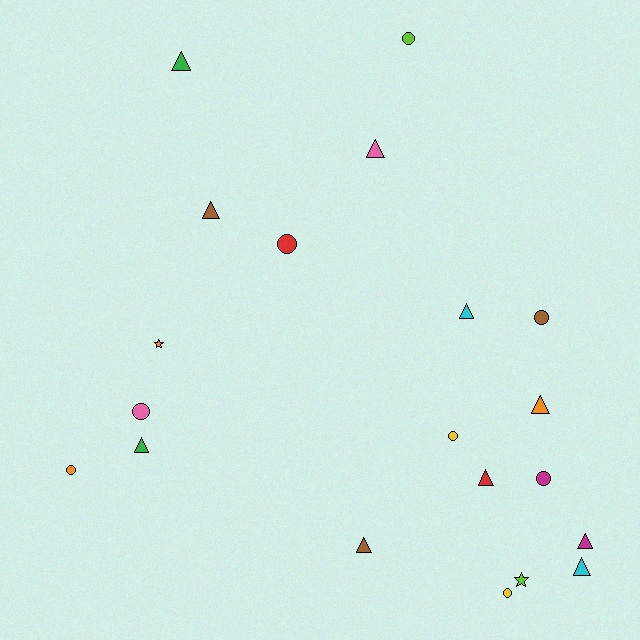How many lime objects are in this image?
There are 2 lime objects.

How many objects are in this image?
There are 20 objects.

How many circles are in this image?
There are 8 circles.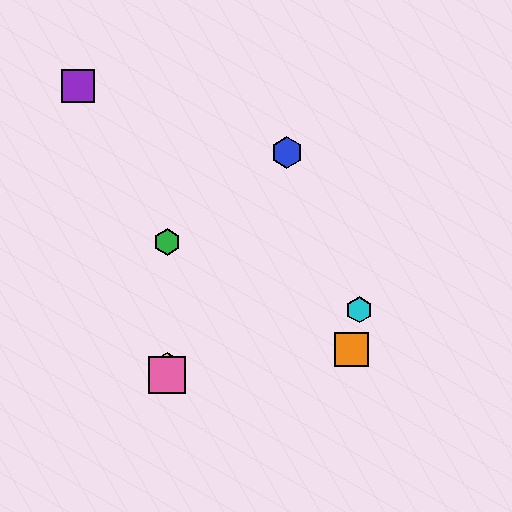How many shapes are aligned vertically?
4 shapes (the red square, the green hexagon, the yellow hexagon, the pink square) are aligned vertically.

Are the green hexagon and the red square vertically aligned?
Yes, both are at x≈167.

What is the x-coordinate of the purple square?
The purple square is at x≈78.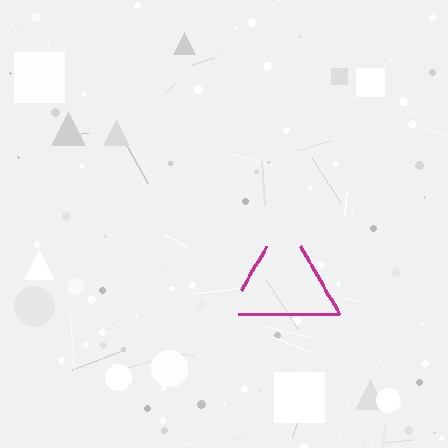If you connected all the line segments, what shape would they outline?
They would outline a triangle.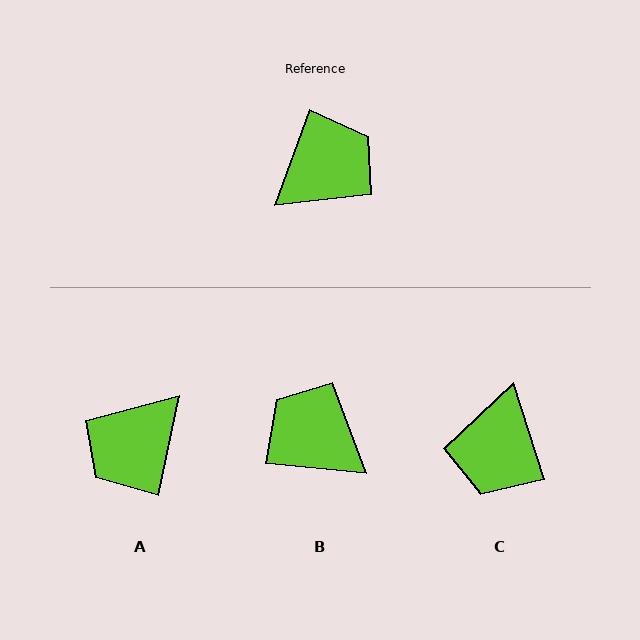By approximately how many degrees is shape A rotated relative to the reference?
Approximately 172 degrees clockwise.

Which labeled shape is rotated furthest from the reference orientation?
A, about 172 degrees away.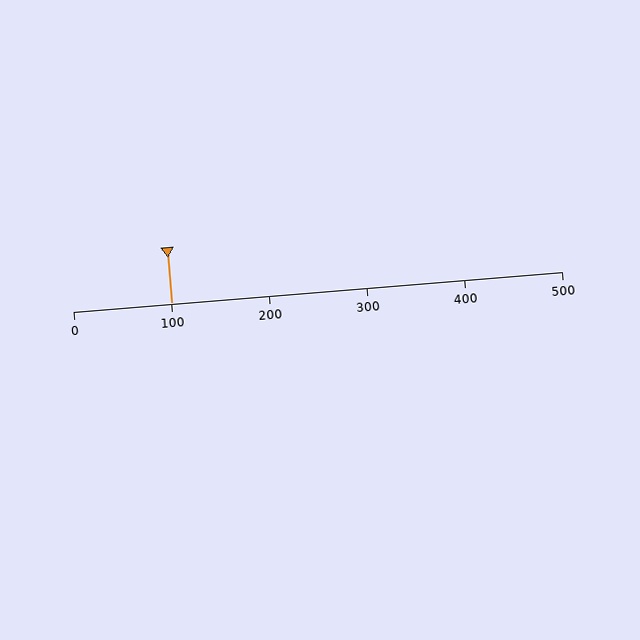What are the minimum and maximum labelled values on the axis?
The axis runs from 0 to 500.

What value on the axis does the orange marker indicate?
The marker indicates approximately 100.